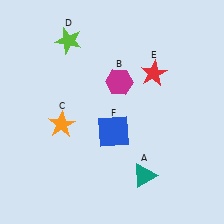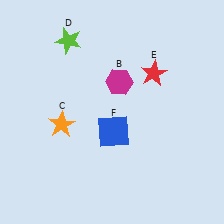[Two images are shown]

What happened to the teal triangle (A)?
The teal triangle (A) was removed in Image 2. It was in the bottom-right area of Image 1.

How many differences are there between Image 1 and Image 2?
There is 1 difference between the two images.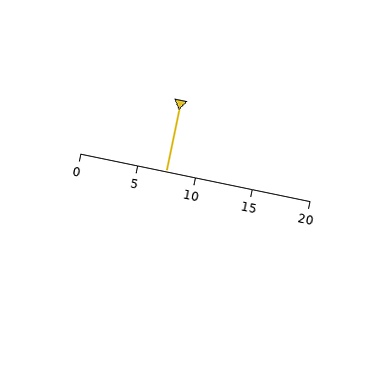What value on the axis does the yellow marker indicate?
The marker indicates approximately 7.5.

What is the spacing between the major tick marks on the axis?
The major ticks are spaced 5 apart.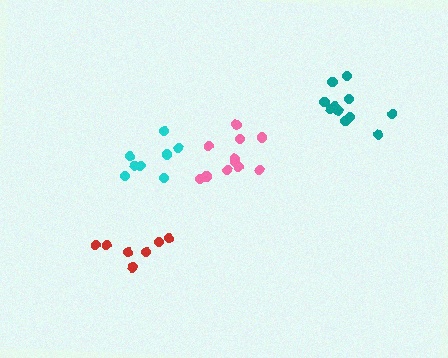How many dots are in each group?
Group 1: 8 dots, Group 2: 7 dots, Group 3: 11 dots, Group 4: 11 dots (37 total).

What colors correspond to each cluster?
The clusters are colored: cyan, red, teal, pink.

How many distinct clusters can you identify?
There are 4 distinct clusters.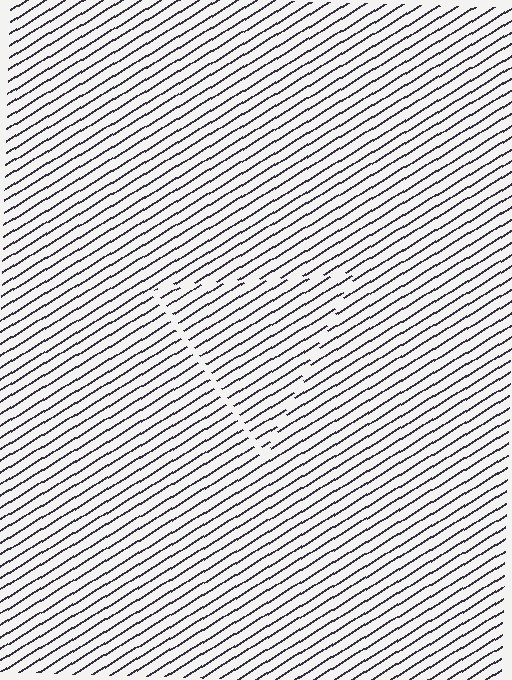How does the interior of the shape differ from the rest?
The interior of the shape contains the same grating, shifted by half a period — the contour is defined by the phase discontinuity where line-ends from the inner and outer gratings abut.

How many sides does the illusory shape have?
3 sides — the line-ends trace a triangle.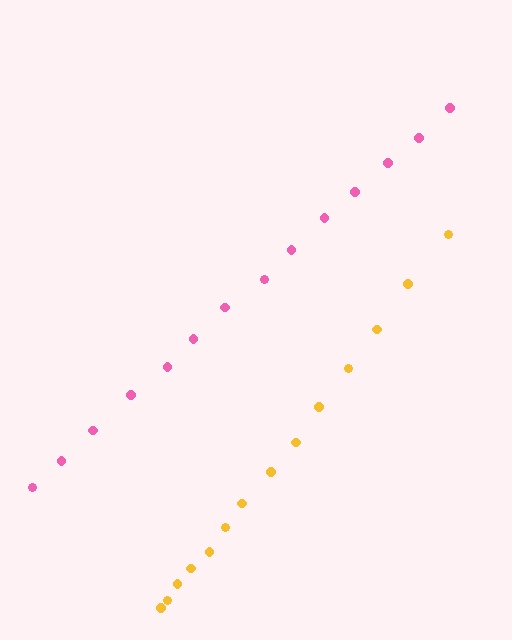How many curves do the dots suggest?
There are 2 distinct paths.